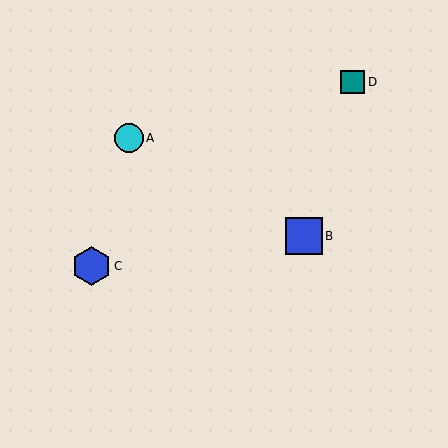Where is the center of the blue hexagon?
The center of the blue hexagon is at (91, 266).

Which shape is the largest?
The blue hexagon (labeled C) is the largest.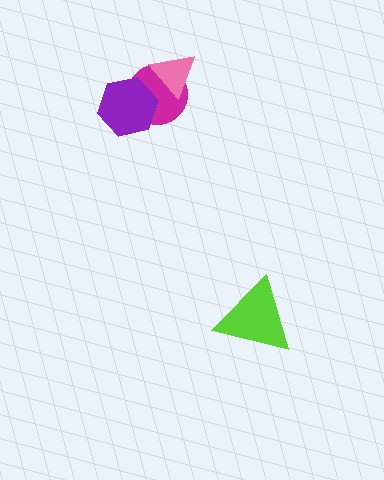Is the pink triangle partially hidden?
No, no other shape covers it.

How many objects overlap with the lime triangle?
0 objects overlap with the lime triangle.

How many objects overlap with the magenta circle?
2 objects overlap with the magenta circle.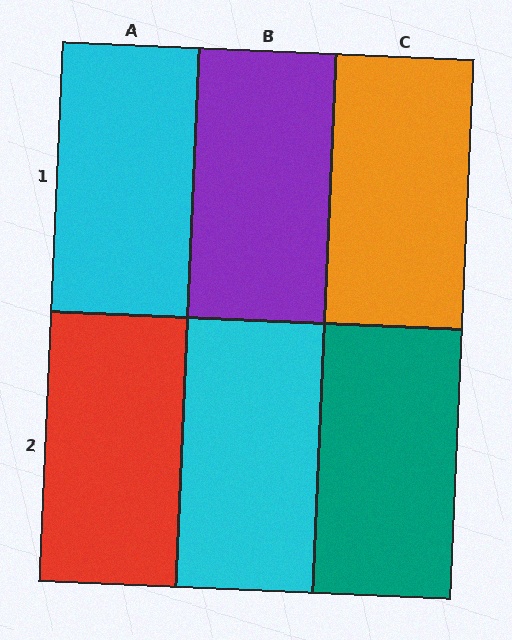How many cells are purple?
1 cell is purple.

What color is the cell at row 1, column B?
Purple.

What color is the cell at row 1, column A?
Cyan.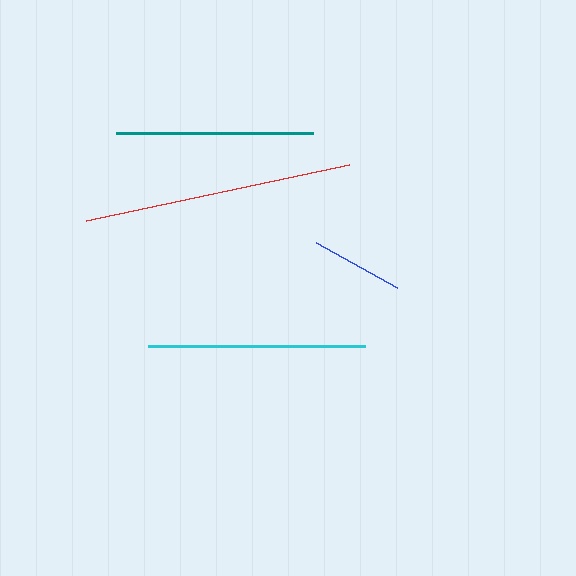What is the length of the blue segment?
The blue segment is approximately 94 pixels long.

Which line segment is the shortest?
The blue line is the shortest at approximately 94 pixels.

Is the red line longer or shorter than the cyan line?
The red line is longer than the cyan line.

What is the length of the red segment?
The red segment is approximately 269 pixels long.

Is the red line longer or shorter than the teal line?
The red line is longer than the teal line.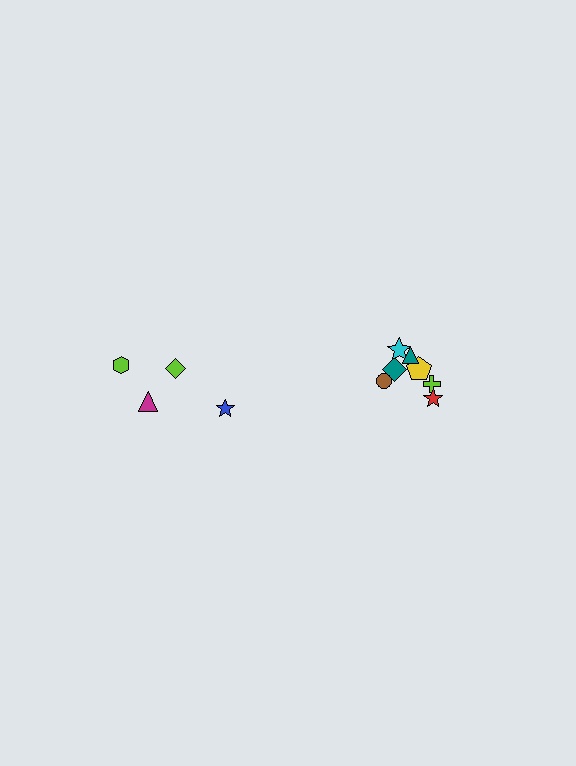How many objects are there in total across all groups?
There are 11 objects.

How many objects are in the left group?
There are 4 objects.